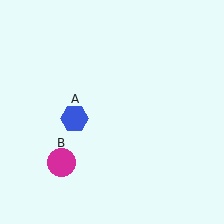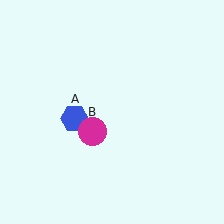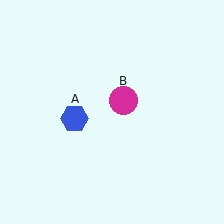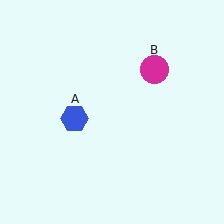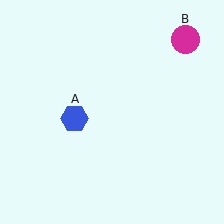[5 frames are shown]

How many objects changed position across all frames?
1 object changed position: magenta circle (object B).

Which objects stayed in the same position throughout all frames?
Blue hexagon (object A) remained stationary.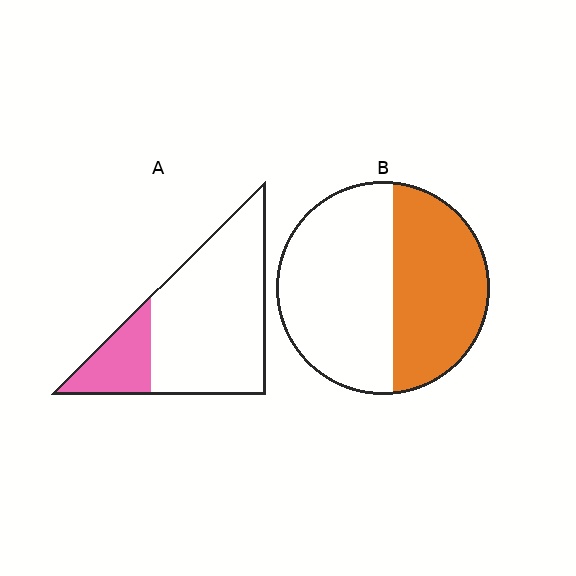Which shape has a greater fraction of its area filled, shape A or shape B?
Shape B.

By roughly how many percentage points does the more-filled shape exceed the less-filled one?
By roughly 20 percentage points (B over A).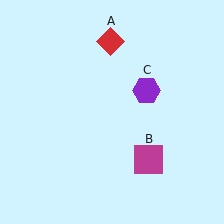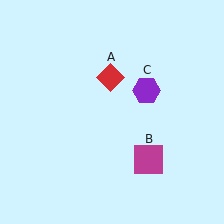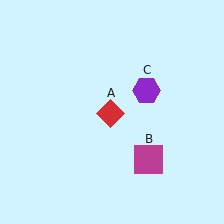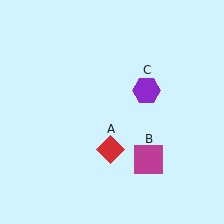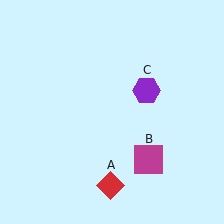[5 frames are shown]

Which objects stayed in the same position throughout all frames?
Magenta square (object B) and purple hexagon (object C) remained stationary.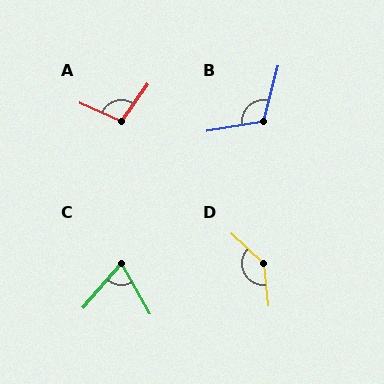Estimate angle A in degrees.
Approximately 101 degrees.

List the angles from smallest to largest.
C (70°), A (101°), B (114°), D (139°).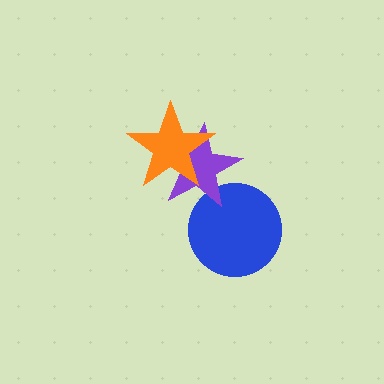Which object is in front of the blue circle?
The purple star is in front of the blue circle.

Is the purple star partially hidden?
Yes, it is partially covered by another shape.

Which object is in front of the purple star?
The orange star is in front of the purple star.